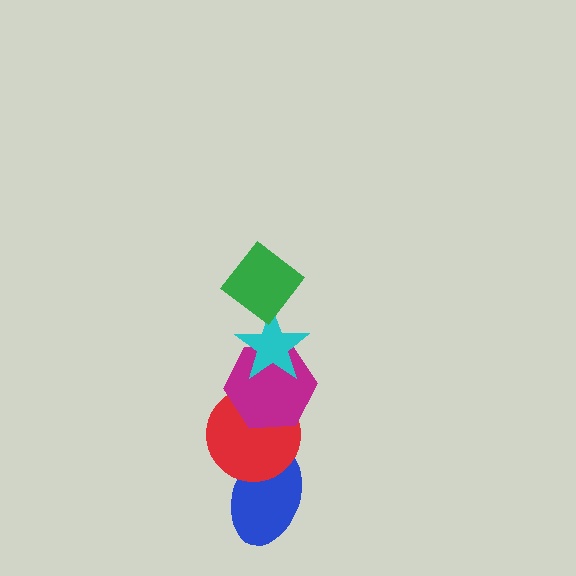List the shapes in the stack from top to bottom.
From top to bottom: the green diamond, the cyan star, the magenta hexagon, the red circle, the blue ellipse.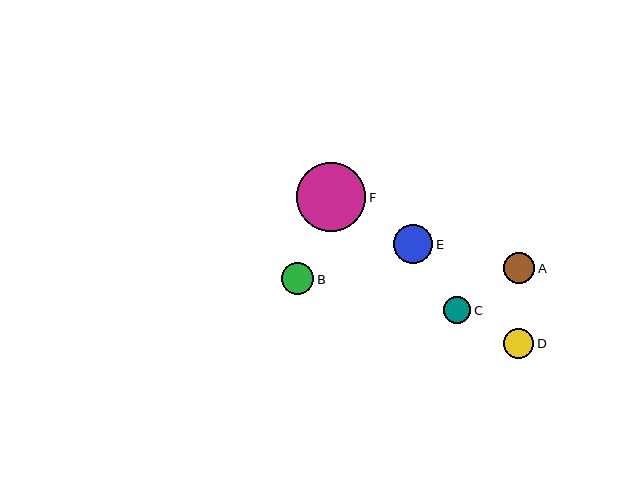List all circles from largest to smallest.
From largest to smallest: F, E, B, A, D, C.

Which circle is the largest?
Circle F is the largest with a size of approximately 70 pixels.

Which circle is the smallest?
Circle C is the smallest with a size of approximately 27 pixels.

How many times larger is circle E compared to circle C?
Circle E is approximately 1.5 times the size of circle C.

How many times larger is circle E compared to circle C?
Circle E is approximately 1.5 times the size of circle C.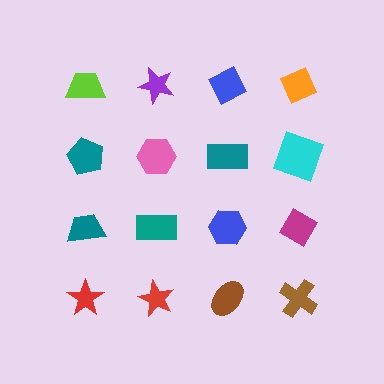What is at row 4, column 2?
A red star.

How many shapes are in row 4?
4 shapes.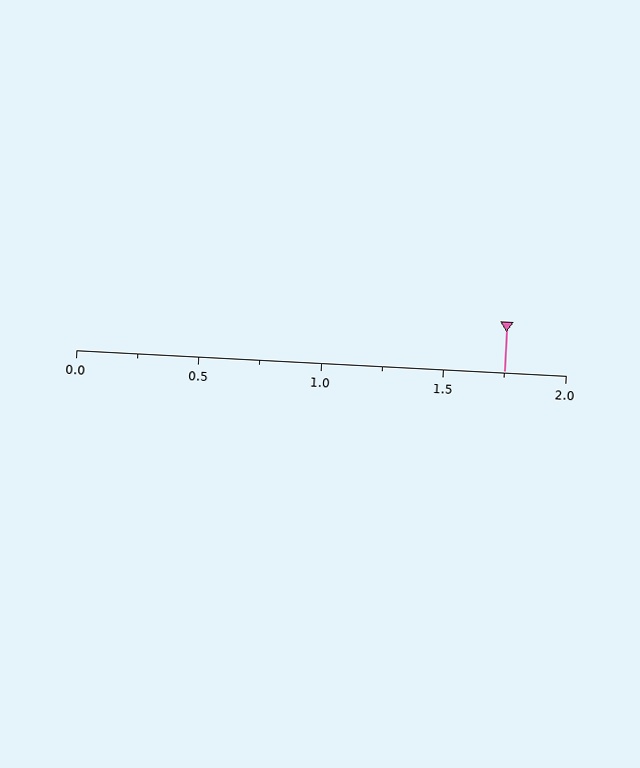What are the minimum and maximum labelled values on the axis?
The axis runs from 0.0 to 2.0.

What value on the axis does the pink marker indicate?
The marker indicates approximately 1.75.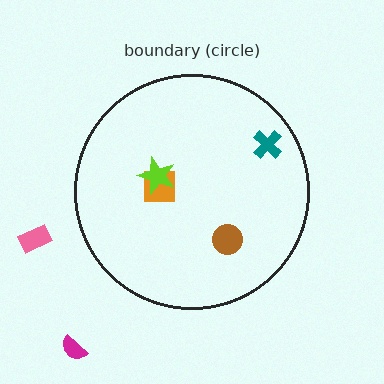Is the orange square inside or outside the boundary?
Inside.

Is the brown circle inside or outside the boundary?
Inside.